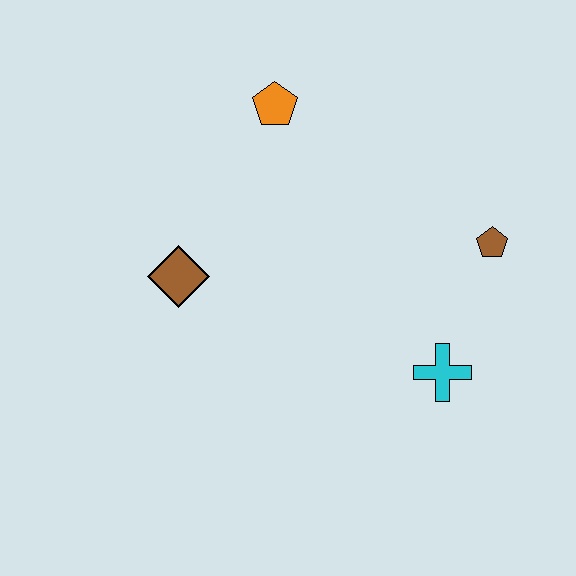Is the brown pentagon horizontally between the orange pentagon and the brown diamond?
No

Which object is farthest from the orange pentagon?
The cyan cross is farthest from the orange pentagon.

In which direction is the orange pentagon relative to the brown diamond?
The orange pentagon is above the brown diamond.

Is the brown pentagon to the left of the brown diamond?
No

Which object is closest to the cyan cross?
The brown pentagon is closest to the cyan cross.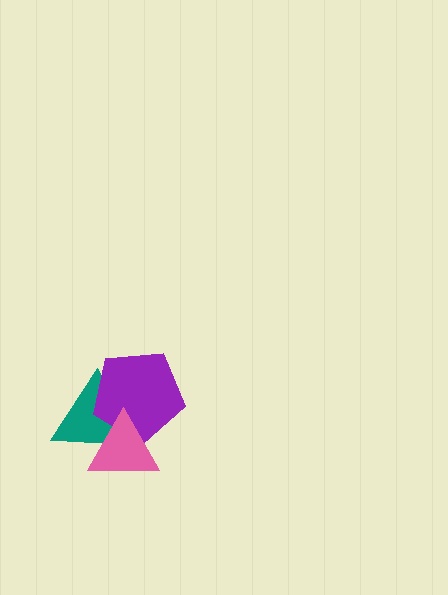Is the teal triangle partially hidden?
Yes, it is partially covered by another shape.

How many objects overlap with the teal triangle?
2 objects overlap with the teal triangle.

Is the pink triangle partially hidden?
No, no other shape covers it.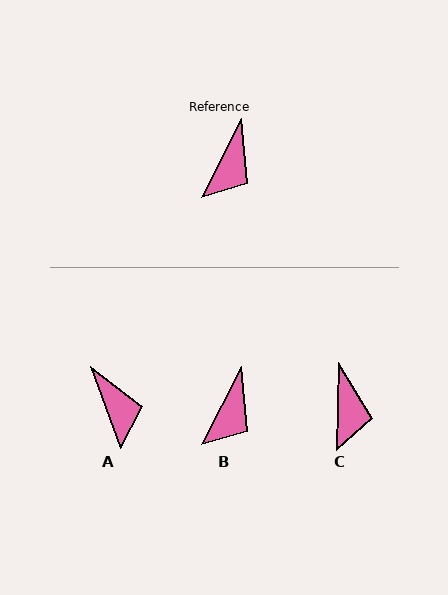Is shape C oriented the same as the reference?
No, it is off by about 26 degrees.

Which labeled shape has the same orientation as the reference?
B.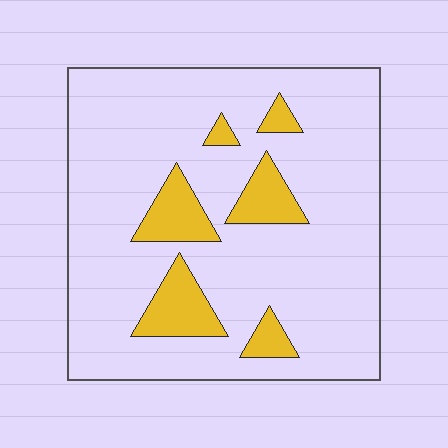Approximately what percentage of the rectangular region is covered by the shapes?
Approximately 15%.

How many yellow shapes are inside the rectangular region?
6.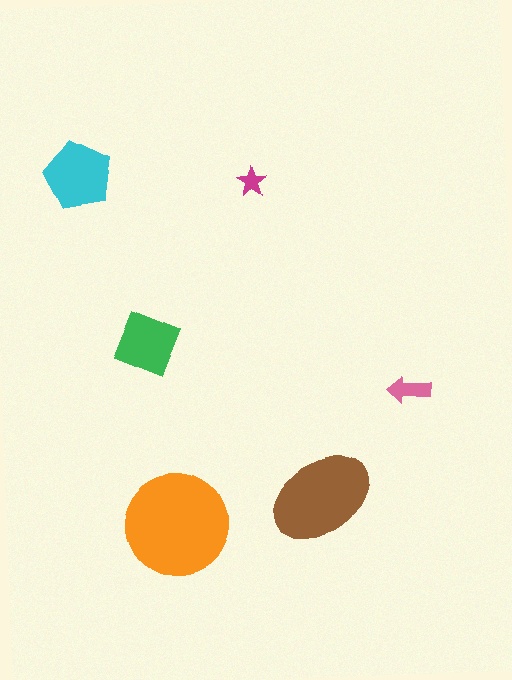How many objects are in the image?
There are 6 objects in the image.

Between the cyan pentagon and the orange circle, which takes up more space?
The orange circle.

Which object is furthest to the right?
The pink arrow is rightmost.